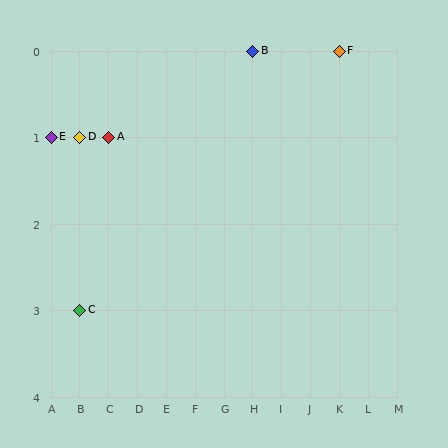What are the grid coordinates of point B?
Point B is at grid coordinates (H, 0).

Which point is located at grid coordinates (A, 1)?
Point E is at (A, 1).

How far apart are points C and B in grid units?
Points C and B are 6 columns and 3 rows apart (about 6.7 grid units diagonally).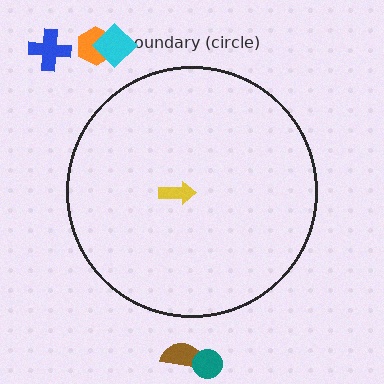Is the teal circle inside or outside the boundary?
Outside.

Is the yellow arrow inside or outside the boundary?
Inside.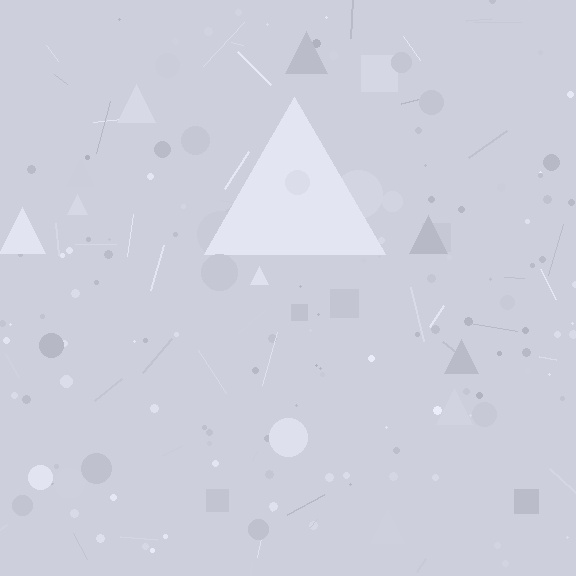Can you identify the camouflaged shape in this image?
The camouflaged shape is a triangle.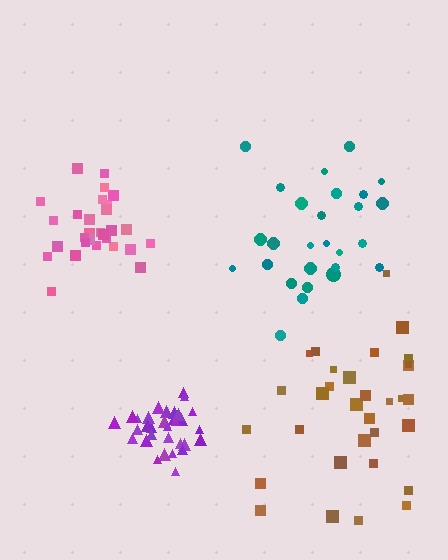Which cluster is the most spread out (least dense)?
Brown.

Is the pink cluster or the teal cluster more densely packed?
Pink.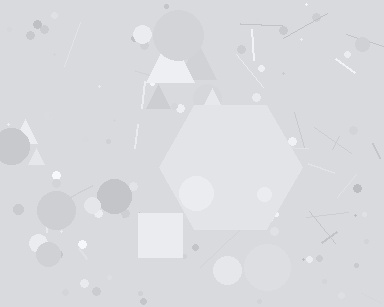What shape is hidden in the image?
A hexagon is hidden in the image.